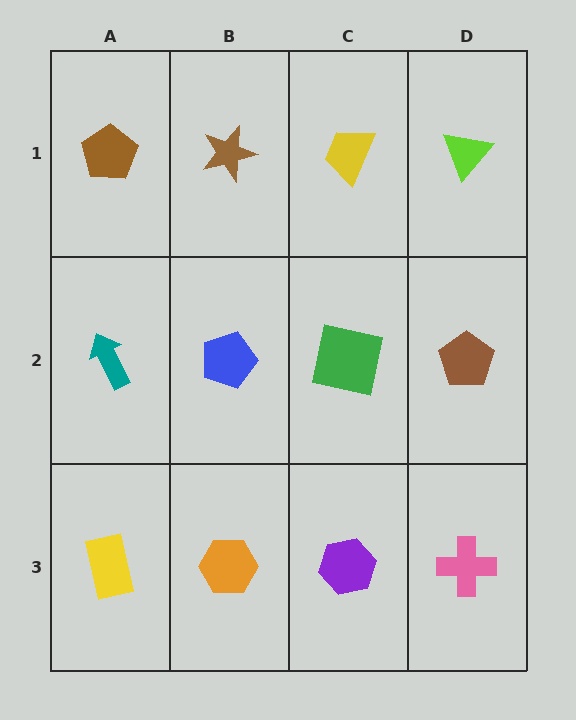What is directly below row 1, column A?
A teal arrow.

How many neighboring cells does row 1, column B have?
3.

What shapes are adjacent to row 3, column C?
A green square (row 2, column C), an orange hexagon (row 3, column B), a pink cross (row 3, column D).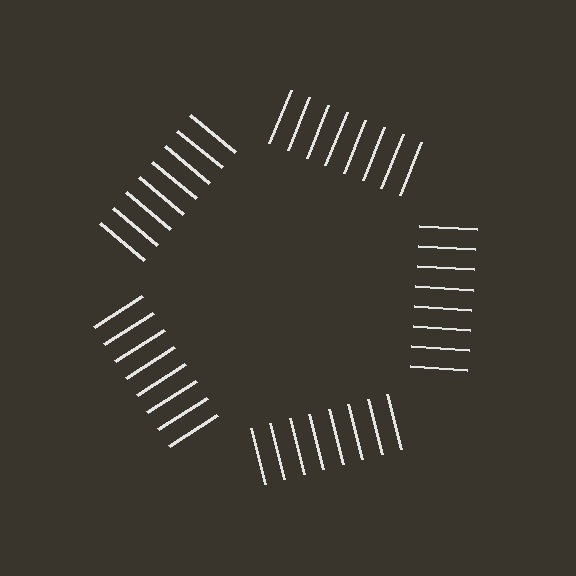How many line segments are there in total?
40 — 8 along each of the 5 edges.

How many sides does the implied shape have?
5 sides — the line-ends trace a pentagon.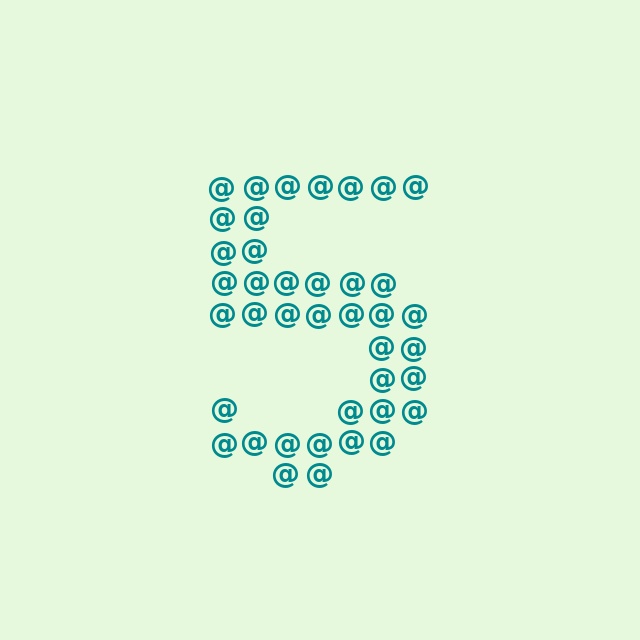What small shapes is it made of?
It is made of small at signs.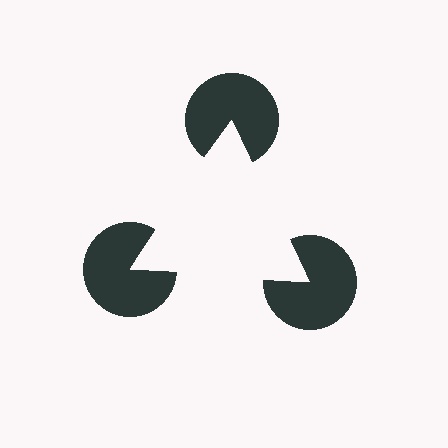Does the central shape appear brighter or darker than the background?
It typically appears slightly brighter than the background, even though no actual brightness change is drawn.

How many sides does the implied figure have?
3 sides.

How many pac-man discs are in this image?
There are 3 — one at each vertex of the illusory triangle.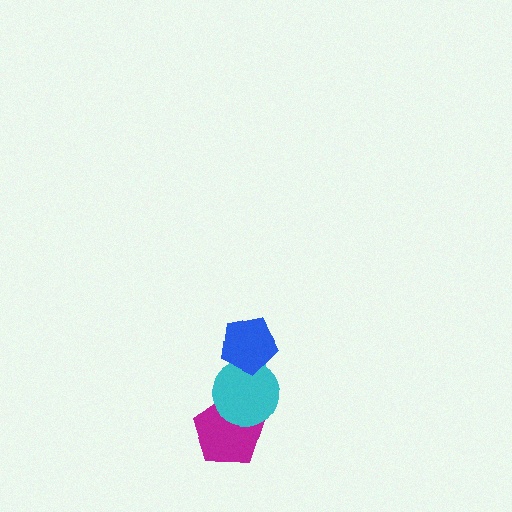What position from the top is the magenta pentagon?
The magenta pentagon is 3rd from the top.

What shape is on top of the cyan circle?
The blue pentagon is on top of the cyan circle.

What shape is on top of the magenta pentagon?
The cyan circle is on top of the magenta pentagon.